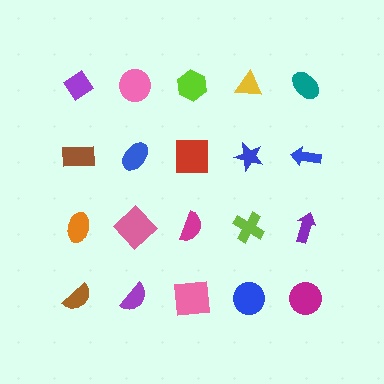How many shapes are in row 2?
5 shapes.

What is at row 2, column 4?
A blue star.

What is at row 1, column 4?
A yellow triangle.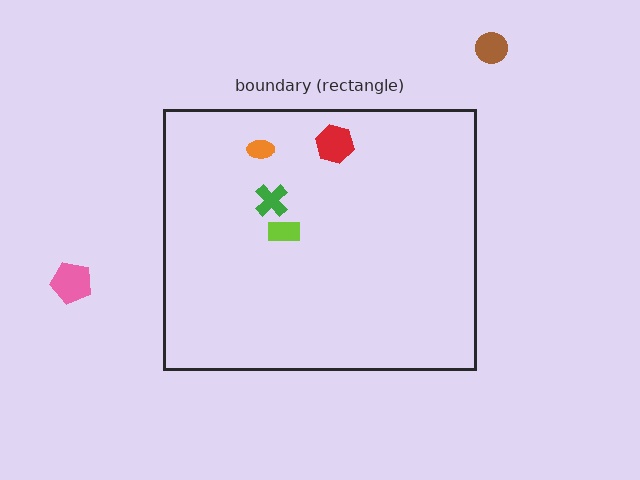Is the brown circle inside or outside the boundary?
Outside.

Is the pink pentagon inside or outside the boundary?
Outside.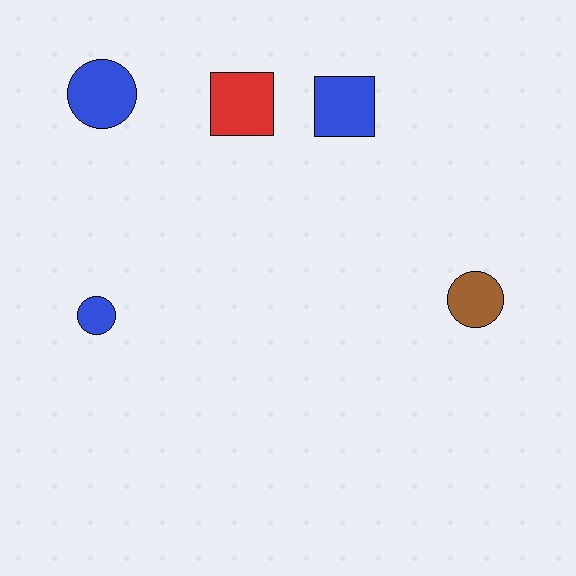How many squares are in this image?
There are 2 squares.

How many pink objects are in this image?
There are no pink objects.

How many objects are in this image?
There are 5 objects.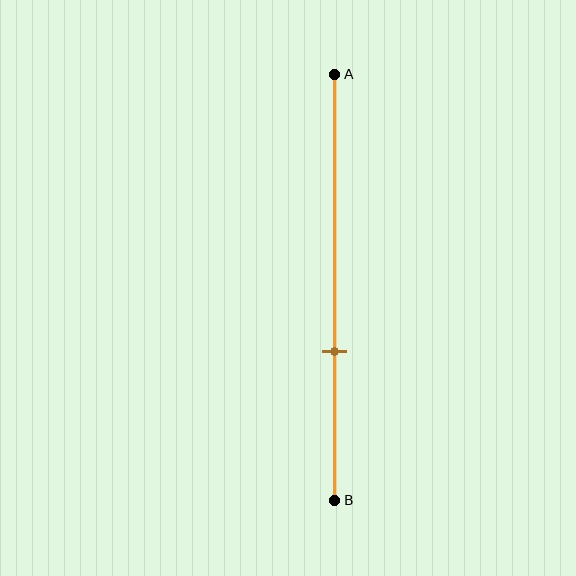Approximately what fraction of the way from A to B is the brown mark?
The brown mark is approximately 65% of the way from A to B.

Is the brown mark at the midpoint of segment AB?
No, the mark is at about 65% from A, not at the 50% midpoint.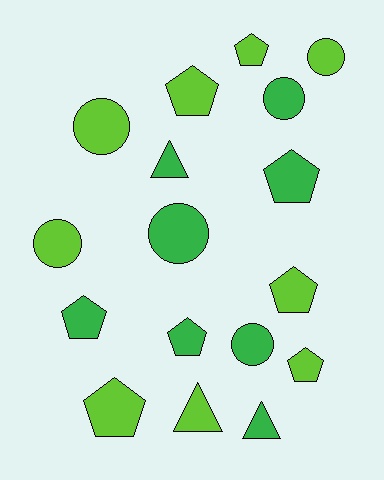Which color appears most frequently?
Lime, with 9 objects.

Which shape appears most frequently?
Pentagon, with 8 objects.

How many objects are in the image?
There are 17 objects.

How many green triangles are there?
There are 2 green triangles.